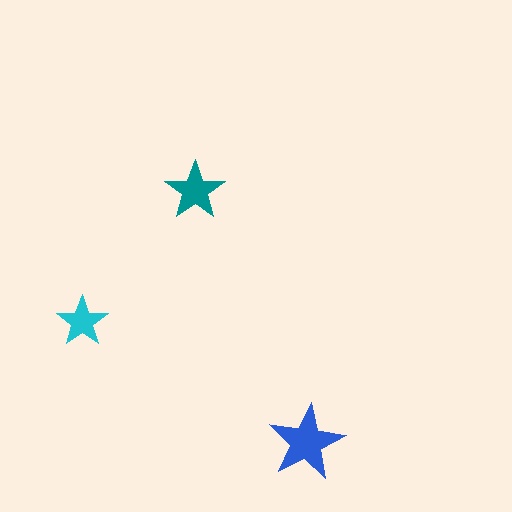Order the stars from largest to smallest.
the blue one, the teal one, the cyan one.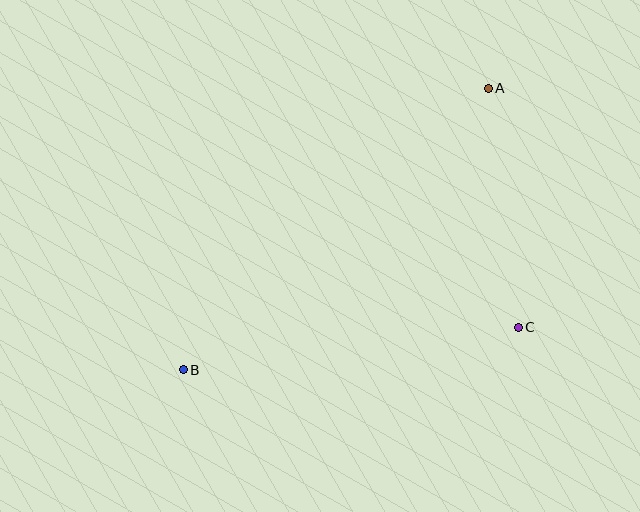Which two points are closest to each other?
Points A and C are closest to each other.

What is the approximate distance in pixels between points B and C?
The distance between B and C is approximately 338 pixels.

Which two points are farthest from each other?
Points A and B are farthest from each other.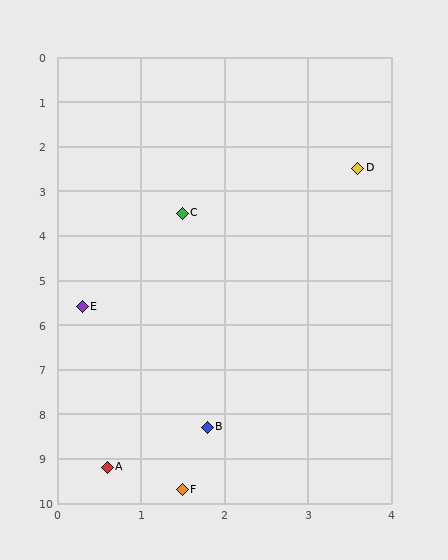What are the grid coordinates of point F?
Point F is at approximately (1.5, 9.7).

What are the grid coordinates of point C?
Point C is at approximately (1.5, 3.5).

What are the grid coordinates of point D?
Point D is at approximately (3.6, 2.5).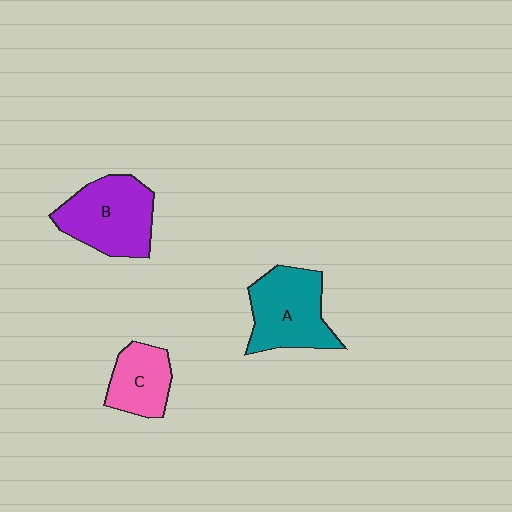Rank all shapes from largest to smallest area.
From largest to smallest: B (purple), A (teal), C (pink).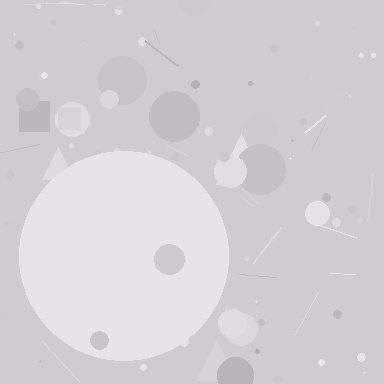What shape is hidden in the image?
A circle is hidden in the image.